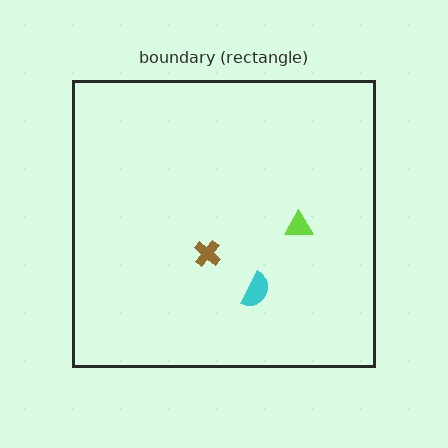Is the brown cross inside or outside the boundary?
Inside.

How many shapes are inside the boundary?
3 inside, 0 outside.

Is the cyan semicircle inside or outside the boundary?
Inside.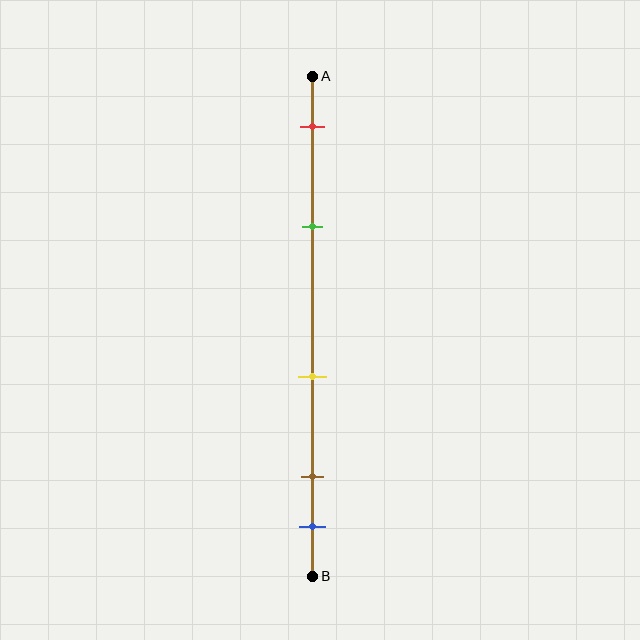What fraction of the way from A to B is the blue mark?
The blue mark is approximately 90% (0.9) of the way from A to B.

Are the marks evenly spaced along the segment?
No, the marks are not evenly spaced.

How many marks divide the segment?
There are 5 marks dividing the segment.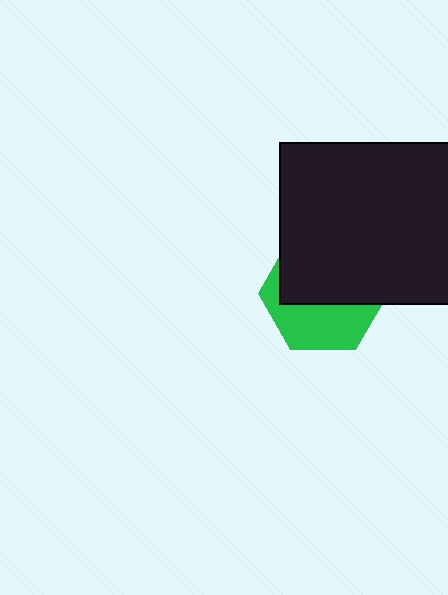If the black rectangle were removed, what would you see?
You would see the complete green hexagon.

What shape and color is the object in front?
The object in front is a black rectangle.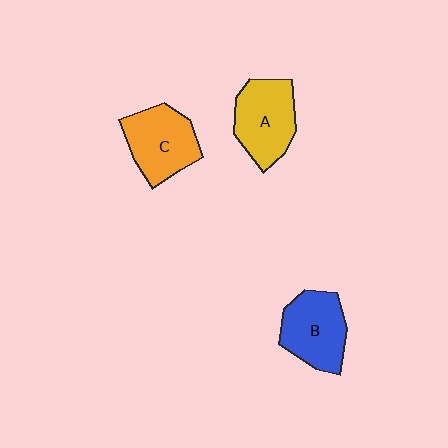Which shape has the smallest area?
Shape B (blue).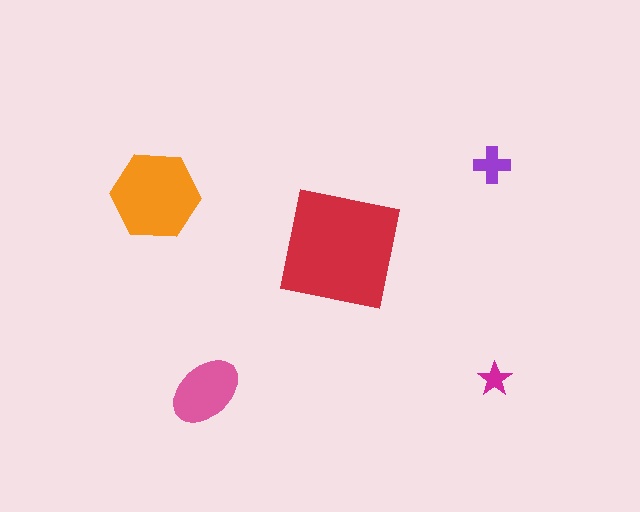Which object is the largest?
The red square.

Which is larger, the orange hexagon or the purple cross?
The orange hexagon.